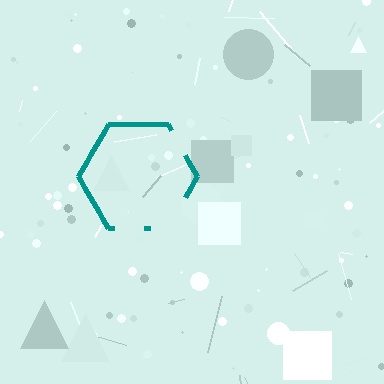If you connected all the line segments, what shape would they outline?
They would outline a hexagon.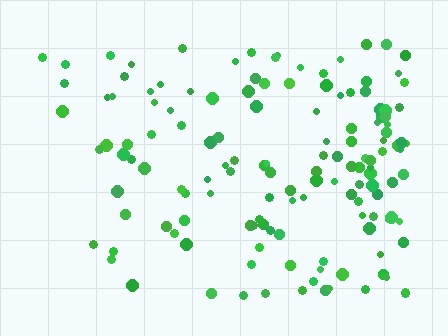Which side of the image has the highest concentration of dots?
The right.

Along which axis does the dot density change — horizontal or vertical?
Horizontal.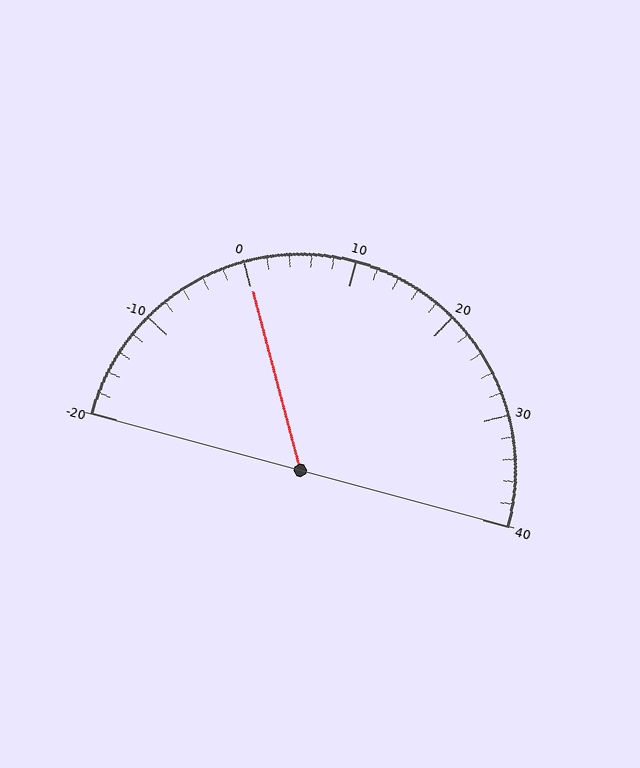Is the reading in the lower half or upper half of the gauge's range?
The reading is in the lower half of the range (-20 to 40).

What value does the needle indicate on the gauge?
The needle indicates approximately 0.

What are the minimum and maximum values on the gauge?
The gauge ranges from -20 to 40.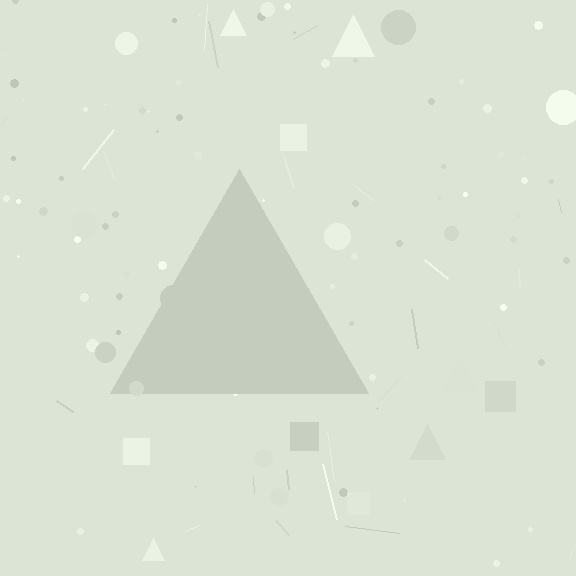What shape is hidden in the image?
A triangle is hidden in the image.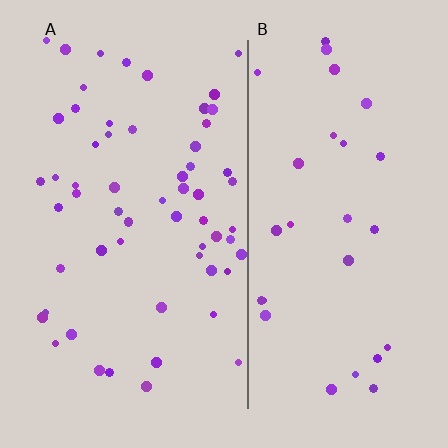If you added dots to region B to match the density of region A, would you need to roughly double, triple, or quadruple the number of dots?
Approximately double.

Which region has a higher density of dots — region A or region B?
A (the left).